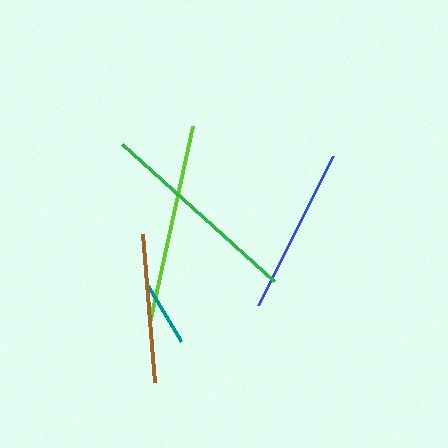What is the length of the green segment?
The green segment is approximately 204 pixels long.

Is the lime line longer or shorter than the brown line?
The lime line is longer than the brown line.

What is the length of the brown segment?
The brown segment is approximately 148 pixels long.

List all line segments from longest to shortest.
From longest to shortest: green, lime, blue, brown, teal.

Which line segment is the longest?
The green line is the longest at approximately 204 pixels.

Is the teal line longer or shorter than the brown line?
The brown line is longer than the teal line.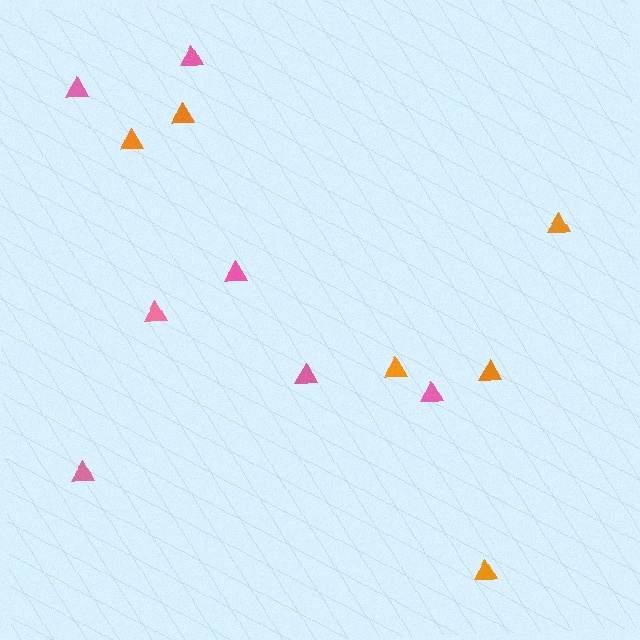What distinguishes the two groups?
There are 2 groups: one group of pink triangles (7) and one group of orange triangles (6).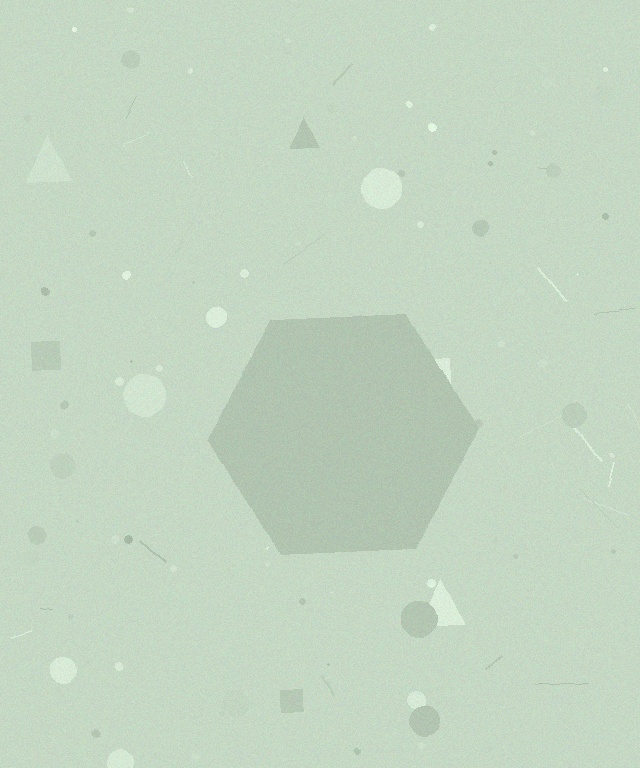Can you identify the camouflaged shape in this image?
The camouflaged shape is a hexagon.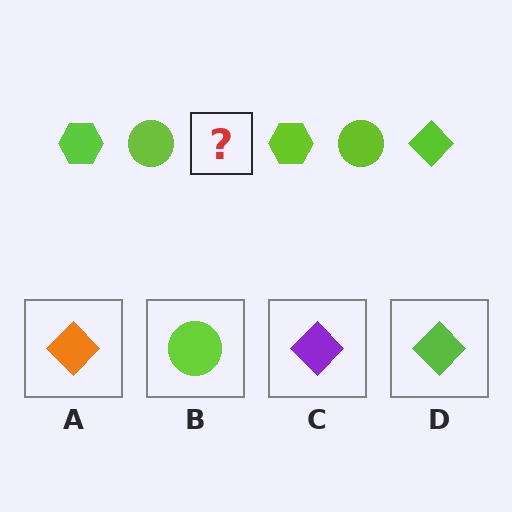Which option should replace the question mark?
Option D.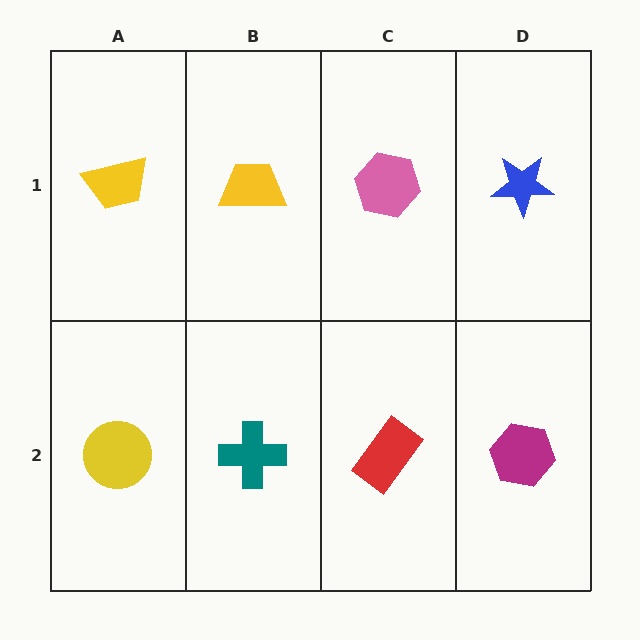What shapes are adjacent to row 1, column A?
A yellow circle (row 2, column A), a yellow trapezoid (row 1, column B).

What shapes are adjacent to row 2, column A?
A yellow trapezoid (row 1, column A), a teal cross (row 2, column B).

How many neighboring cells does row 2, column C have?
3.